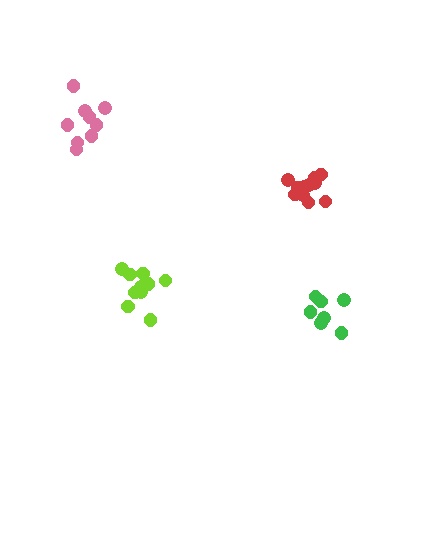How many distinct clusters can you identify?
There are 4 distinct clusters.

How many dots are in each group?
Group 1: 11 dots, Group 2: 12 dots, Group 3: 7 dots, Group 4: 9 dots (39 total).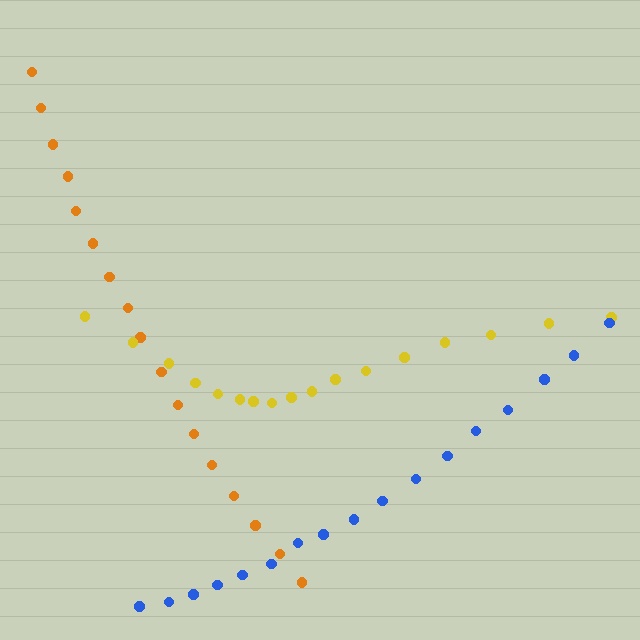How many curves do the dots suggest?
There are 3 distinct paths.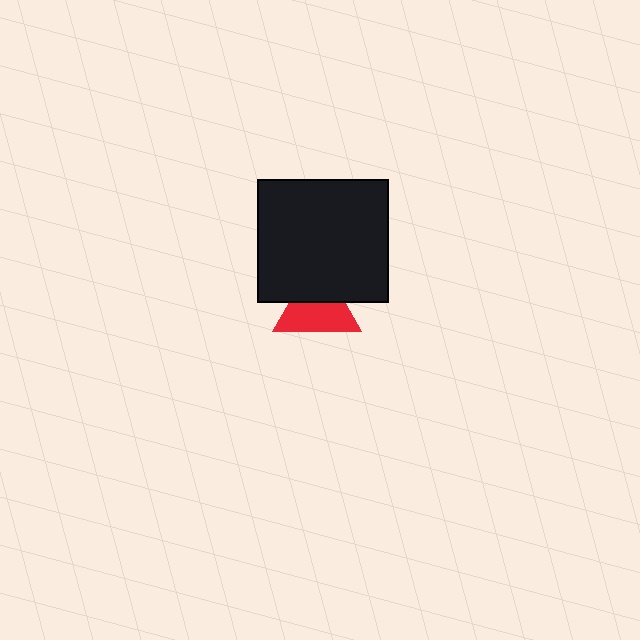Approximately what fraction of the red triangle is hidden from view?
Roughly 41% of the red triangle is hidden behind the black rectangle.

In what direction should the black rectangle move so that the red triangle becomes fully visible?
The black rectangle should move up. That is the shortest direction to clear the overlap and leave the red triangle fully visible.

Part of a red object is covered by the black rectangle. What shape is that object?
It is a triangle.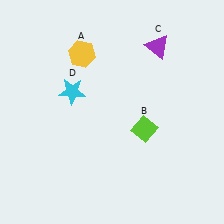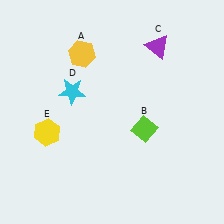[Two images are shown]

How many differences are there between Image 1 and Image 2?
There is 1 difference between the two images.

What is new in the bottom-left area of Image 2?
A yellow hexagon (E) was added in the bottom-left area of Image 2.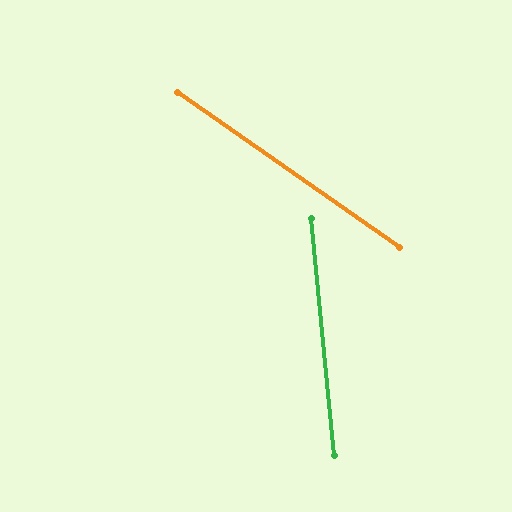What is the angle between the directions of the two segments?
Approximately 50 degrees.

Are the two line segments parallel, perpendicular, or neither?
Neither parallel nor perpendicular — they differ by about 50°.